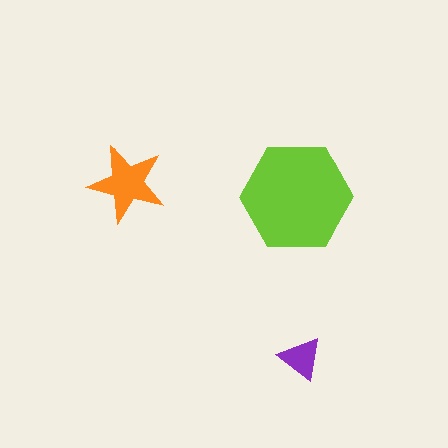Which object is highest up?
The orange star is topmost.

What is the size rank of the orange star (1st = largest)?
2nd.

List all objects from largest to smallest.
The lime hexagon, the orange star, the purple triangle.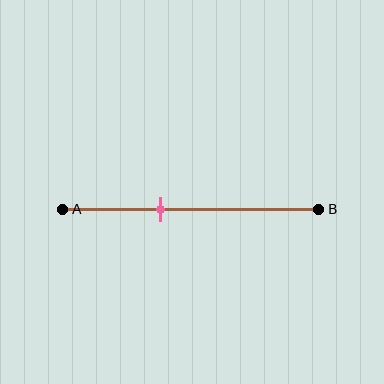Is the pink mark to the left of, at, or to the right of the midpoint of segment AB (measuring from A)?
The pink mark is to the left of the midpoint of segment AB.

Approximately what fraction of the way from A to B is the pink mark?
The pink mark is approximately 40% of the way from A to B.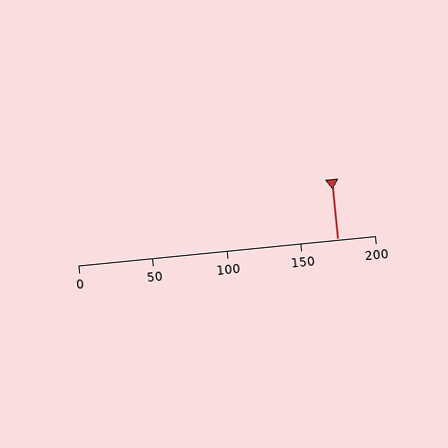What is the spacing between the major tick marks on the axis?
The major ticks are spaced 50 apart.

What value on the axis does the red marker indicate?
The marker indicates approximately 175.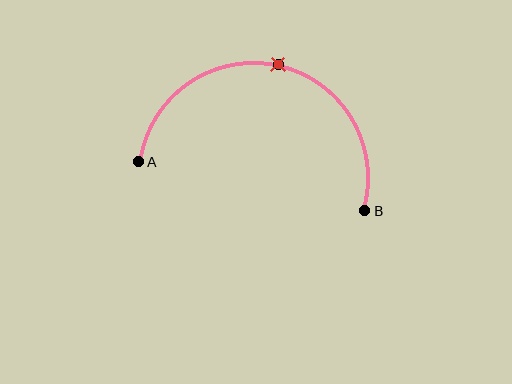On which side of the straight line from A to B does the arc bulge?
The arc bulges above the straight line connecting A and B.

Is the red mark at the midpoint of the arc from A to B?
Yes. The red mark lies on the arc at equal arc-length from both A and B — it is the arc midpoint.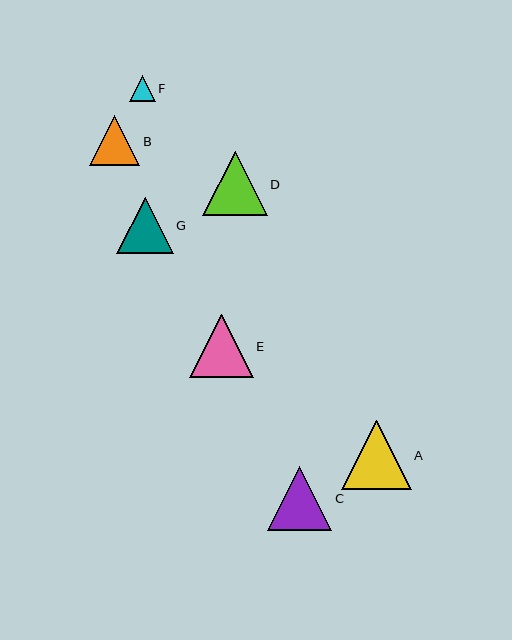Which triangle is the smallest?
Triangle F is the smallest with a size of approximately 26 pixels.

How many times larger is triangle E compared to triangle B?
Triangle E is approximately 1.3 times the size of triangle B.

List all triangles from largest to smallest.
From largest to smallest: A, D, C, E, G, B, F.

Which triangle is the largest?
Triangle A is the largest with a size of approximately 70 pixels.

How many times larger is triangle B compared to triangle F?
Triangle B is approximately 2.0 times the size of triangle F.